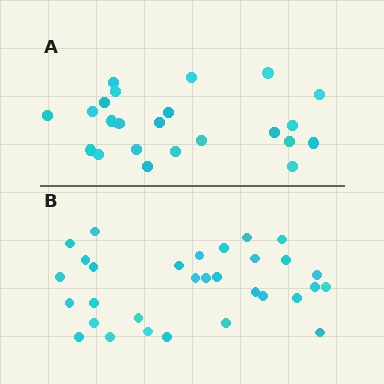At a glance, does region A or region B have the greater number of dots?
Region B (the bottom region) has more dots.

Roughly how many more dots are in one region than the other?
Region B has roughly 8 or so more dots than region A.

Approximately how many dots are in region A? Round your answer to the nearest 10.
About 20 dots. (The exact count is 23, which rounds to 20.)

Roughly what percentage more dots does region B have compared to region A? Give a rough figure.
About 35% more.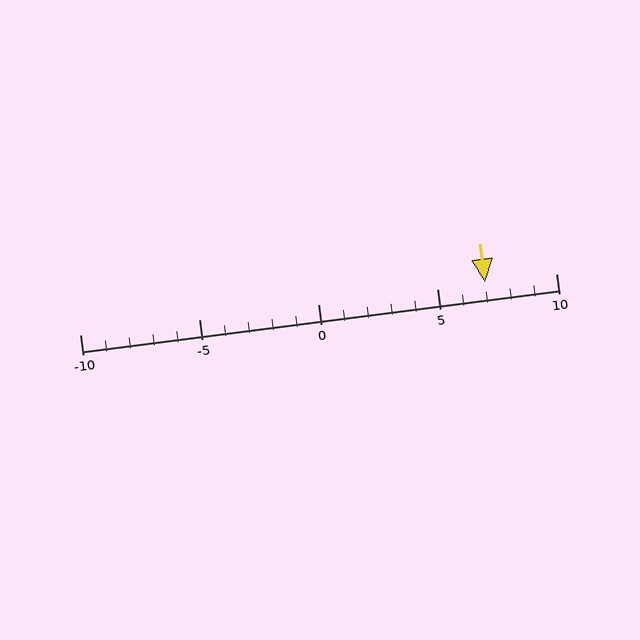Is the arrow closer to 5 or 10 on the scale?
The arrow is closer to 5.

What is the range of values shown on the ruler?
The ruler shows values from -10 to 10.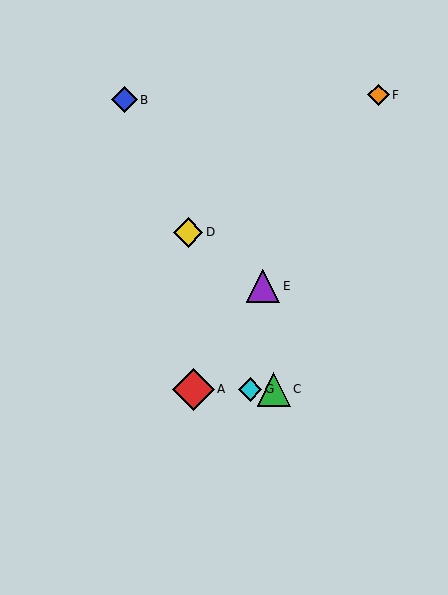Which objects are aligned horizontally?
Objects A, C, G are aligned horizontally.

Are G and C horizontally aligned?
Yes, both are at y≈389.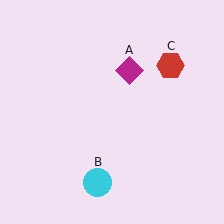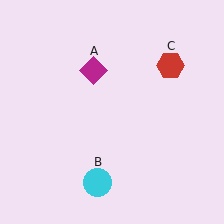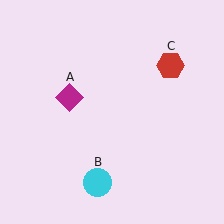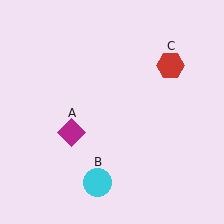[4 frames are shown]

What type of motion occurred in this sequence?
The magenta diamond (object A) rotated counterclockwise around the center of the scene.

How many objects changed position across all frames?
1 object changed position: magenta diamond (object A).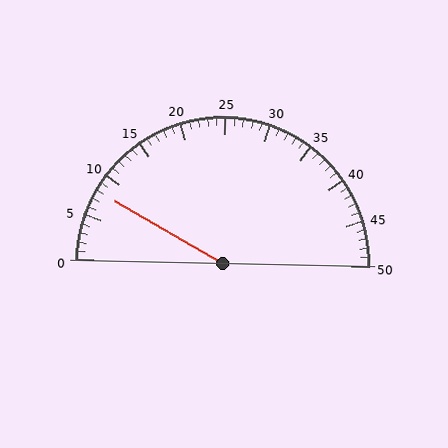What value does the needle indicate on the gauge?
The needle indicates approximately 8.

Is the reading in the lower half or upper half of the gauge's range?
The reading is in the lower half of the range (0 to 50).